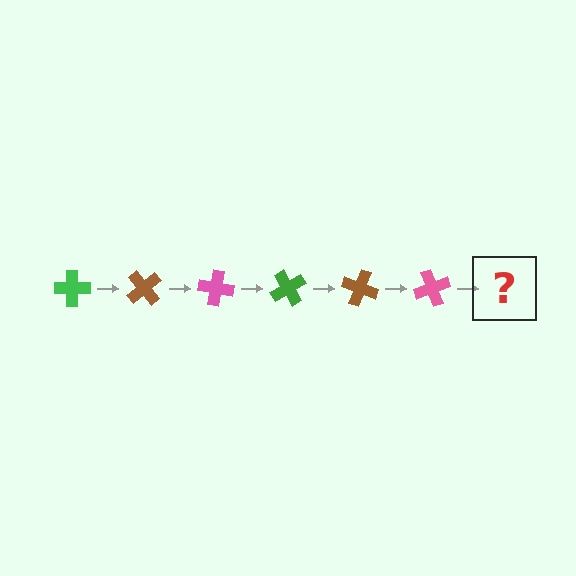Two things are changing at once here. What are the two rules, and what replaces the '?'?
The two rules are that it rotates 50 degrees each step and the color cycles through green, brown, and pink. The '?' should be a green cross, rotated 300 degrees from the start.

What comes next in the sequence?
The next element should be a green cross, rotated 300 degrees from the start.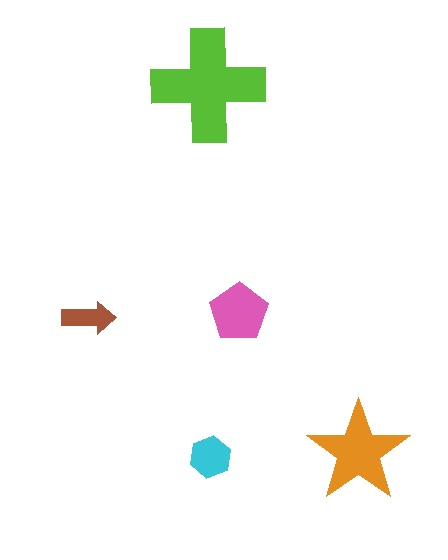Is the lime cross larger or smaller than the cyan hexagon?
Larger.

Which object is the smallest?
The brown arrow.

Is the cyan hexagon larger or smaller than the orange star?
Smaller.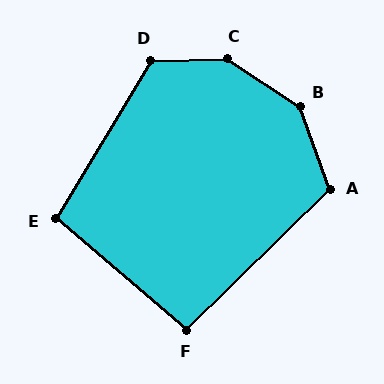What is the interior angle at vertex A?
Approximately 115 degrees (obtuse).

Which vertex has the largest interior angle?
C, at approximately 145 degrees.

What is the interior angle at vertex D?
Approximately 122 degrees (obtuse).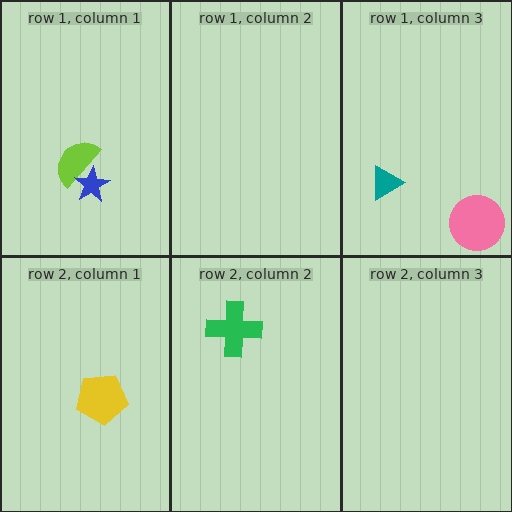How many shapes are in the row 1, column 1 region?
2.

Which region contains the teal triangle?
The row 1, column 3 region.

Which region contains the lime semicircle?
The row 1, column 1 region.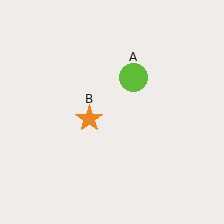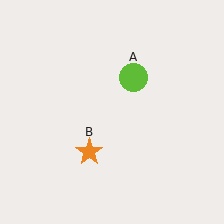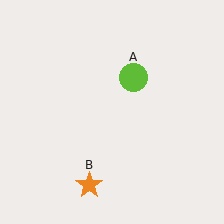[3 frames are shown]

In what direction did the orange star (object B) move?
The orange star (object B) moved down.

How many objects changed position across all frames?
1 object changed position: orange star (object B).